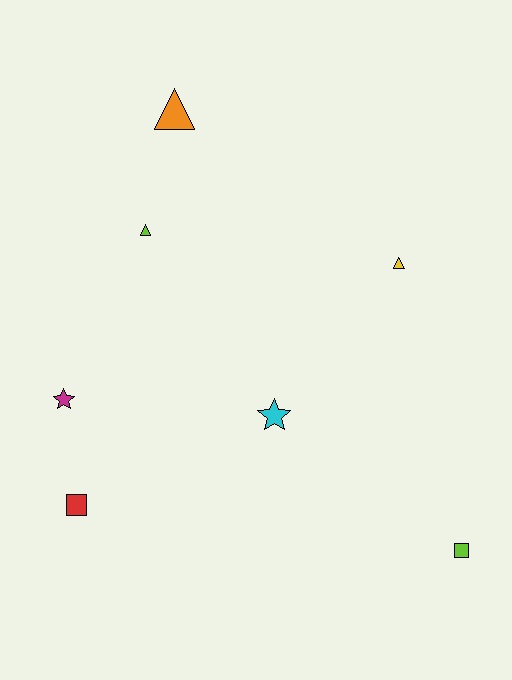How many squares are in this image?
There are 2 squares.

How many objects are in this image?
There are 7 objects.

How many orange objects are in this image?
There is 1 orange object.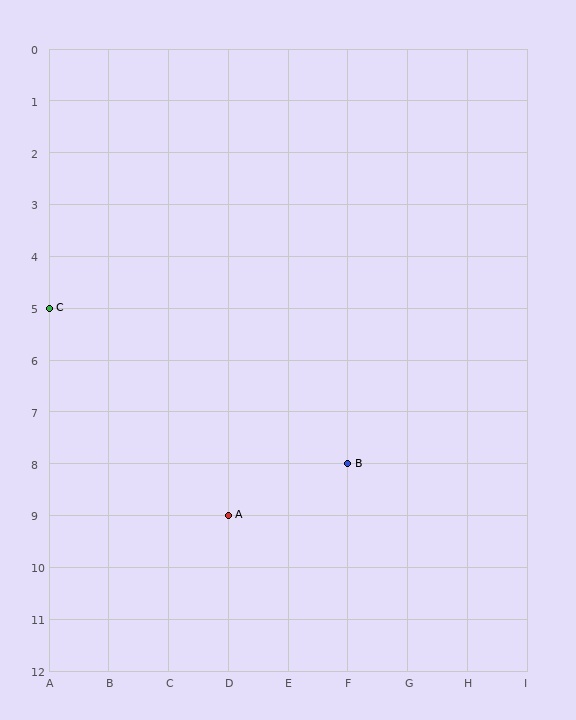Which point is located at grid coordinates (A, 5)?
Point C is at (A, 5).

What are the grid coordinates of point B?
Point B is at grid coordinates (F, 8).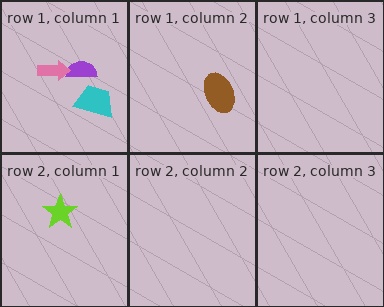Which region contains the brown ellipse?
The row 1, column 2 region.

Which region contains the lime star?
The row 2, column 1 region.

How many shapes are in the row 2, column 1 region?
1.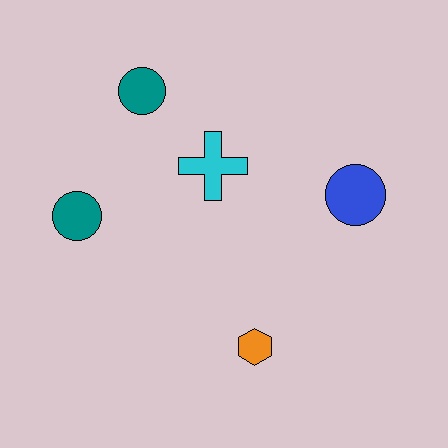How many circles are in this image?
There are 3 circles.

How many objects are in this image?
There are 5 objects.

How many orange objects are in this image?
There is 1 orange object.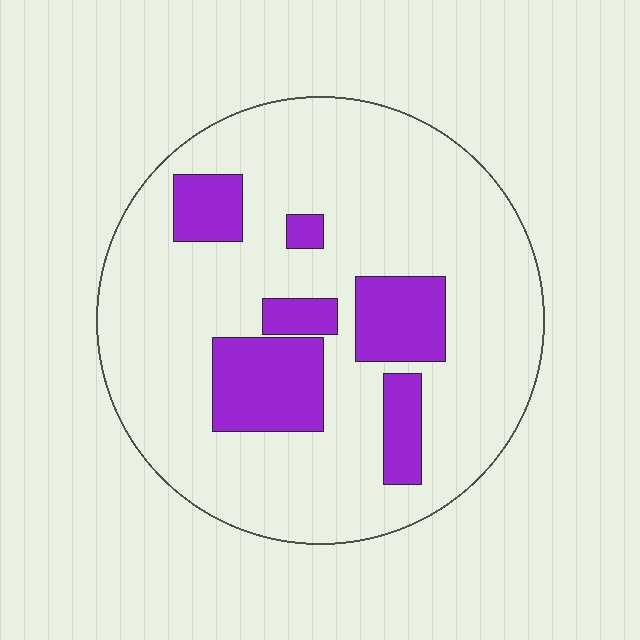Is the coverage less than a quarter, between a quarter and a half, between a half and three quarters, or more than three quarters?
Less than a quarter.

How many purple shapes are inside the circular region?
6.